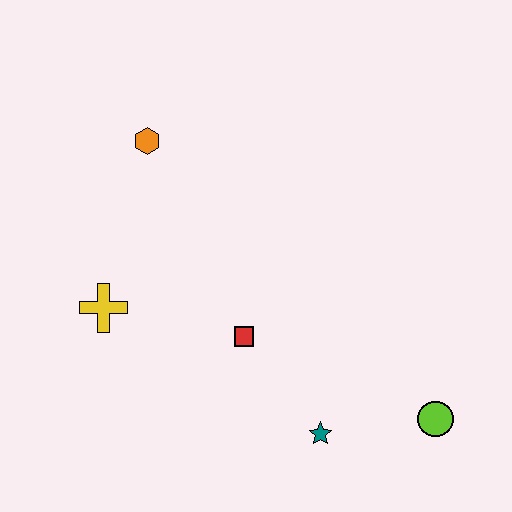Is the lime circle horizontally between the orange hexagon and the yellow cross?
No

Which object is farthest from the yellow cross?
The lime circle is farthest from the yellow cross.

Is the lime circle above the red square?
No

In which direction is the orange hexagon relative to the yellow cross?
The orange hexagon is above the yellow cross.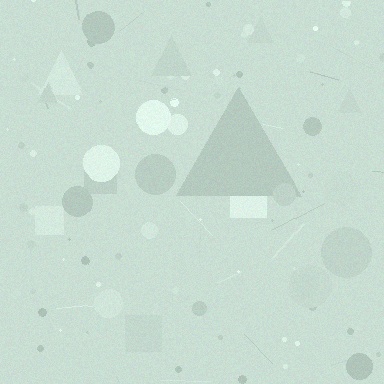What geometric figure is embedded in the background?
A triangle is embedded in the background.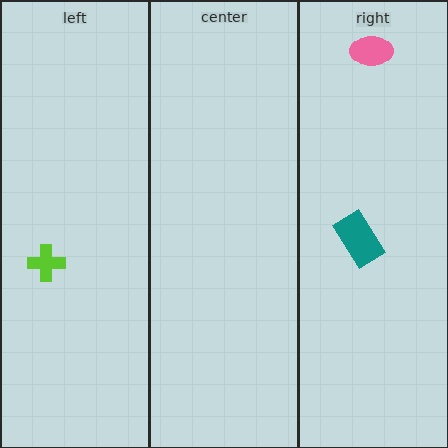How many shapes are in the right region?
2.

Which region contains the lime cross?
The left region.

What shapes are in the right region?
The teal rectangle, the pink ellipse.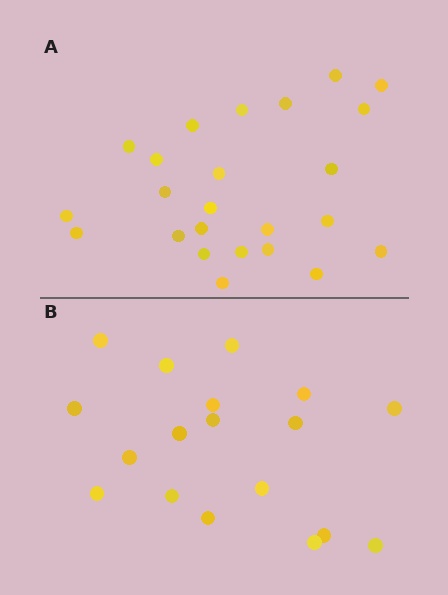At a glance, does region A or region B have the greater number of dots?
Region A (the top region) has more dots.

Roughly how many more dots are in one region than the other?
Region A has about 6 more dots than region B.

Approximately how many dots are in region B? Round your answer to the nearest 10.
About 20 dots. (The exact count is 18, which rounds to 20.)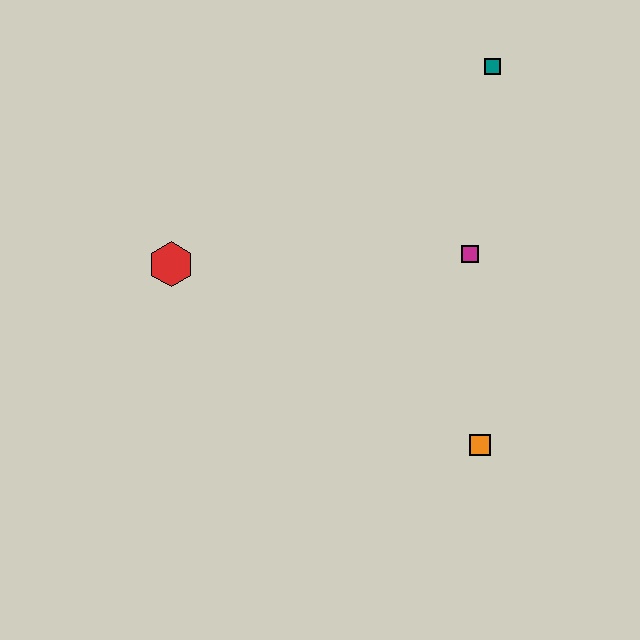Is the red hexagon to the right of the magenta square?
No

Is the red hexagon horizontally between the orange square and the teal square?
No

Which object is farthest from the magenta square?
The red hexagon is farthest from the magenta square.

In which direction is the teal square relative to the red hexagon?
The teal square is to the right of the red hexagon.